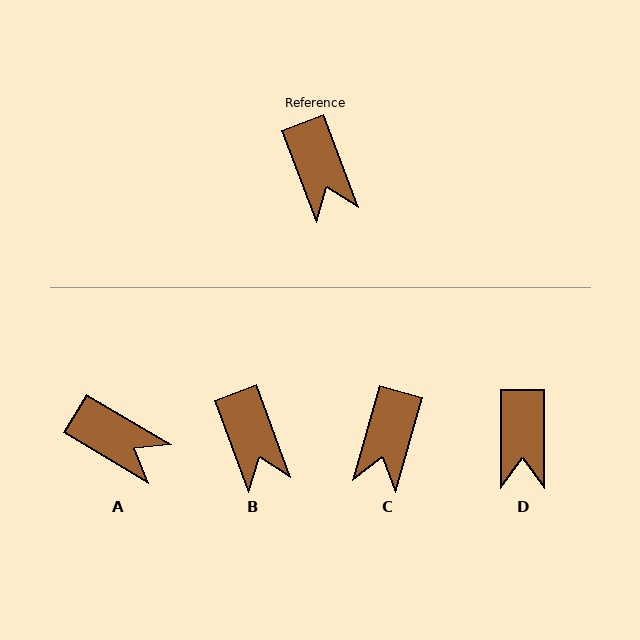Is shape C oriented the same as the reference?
No, it is off by about 36 degrees.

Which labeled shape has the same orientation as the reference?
B.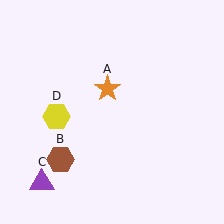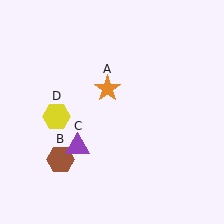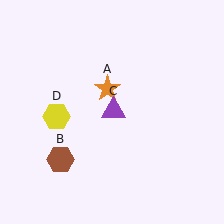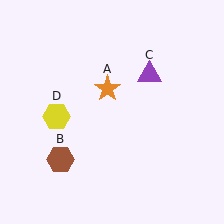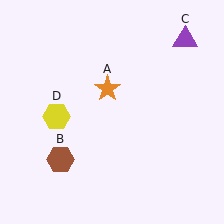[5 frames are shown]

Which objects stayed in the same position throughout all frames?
Orange star (object A) and brown hexagon (object B) and yellow hexagon (object D) remained stationary.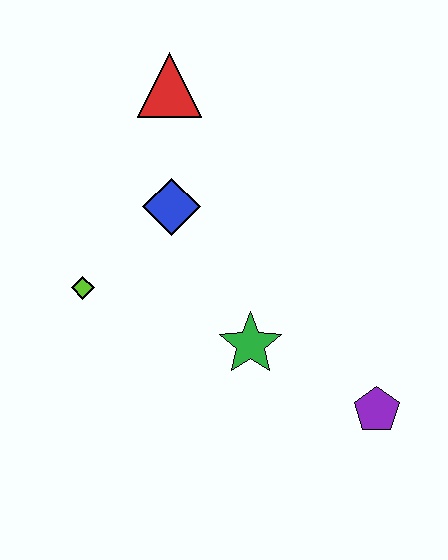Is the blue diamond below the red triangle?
Yes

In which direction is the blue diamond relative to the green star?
The blue diamond is above the green star.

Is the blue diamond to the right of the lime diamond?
Yes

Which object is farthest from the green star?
The red triangle is farthest from the green star.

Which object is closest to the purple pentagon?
The green star is closest to the purple pentagon.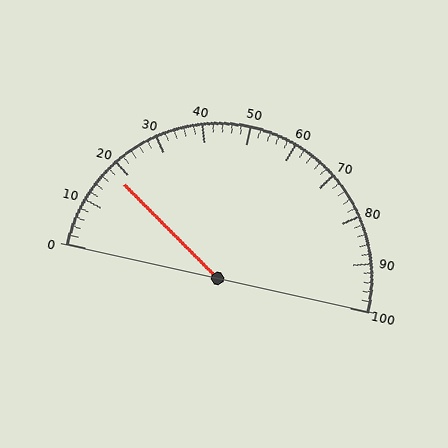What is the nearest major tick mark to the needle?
The nearest major tick mark is 20.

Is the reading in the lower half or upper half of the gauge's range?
The reading is in the lower half of the range (0 to 100).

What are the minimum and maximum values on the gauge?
The gauge ranges from 0 to 100.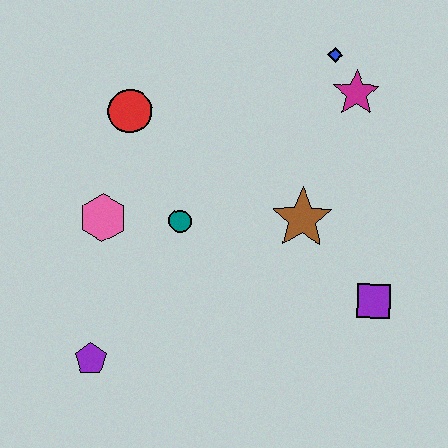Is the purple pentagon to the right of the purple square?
No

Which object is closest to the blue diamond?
The magenta star is closest to the blue diamond.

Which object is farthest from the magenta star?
The purple pentagon is farthest from the magenta star.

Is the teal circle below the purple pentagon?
No